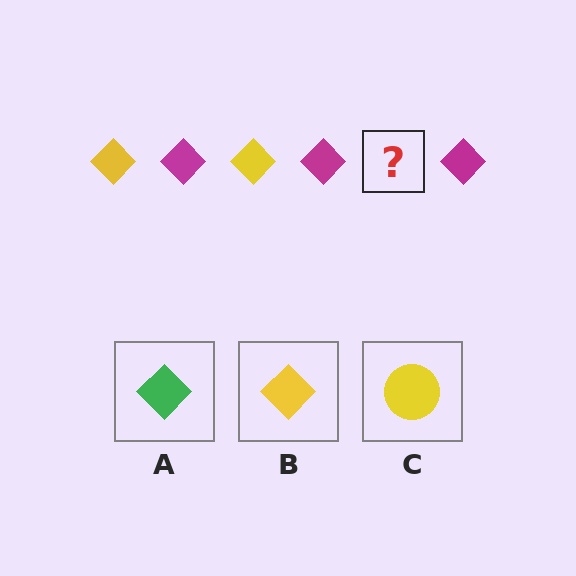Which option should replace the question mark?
Option B.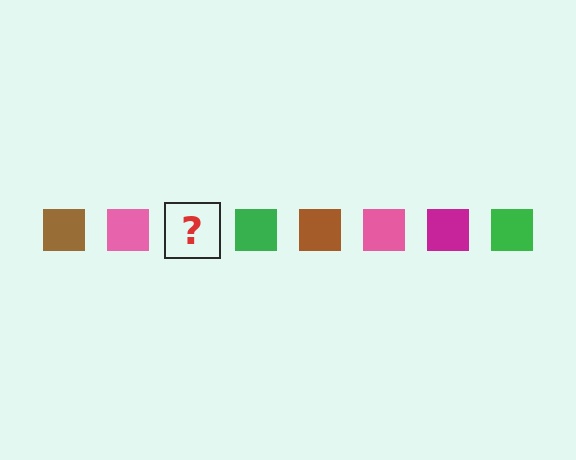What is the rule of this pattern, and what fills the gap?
The rule is that the pattern cycles through brown, pink, magenta, green squares. The gap should be filled with a magenta square.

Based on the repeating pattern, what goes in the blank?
The blank should be a magenta square.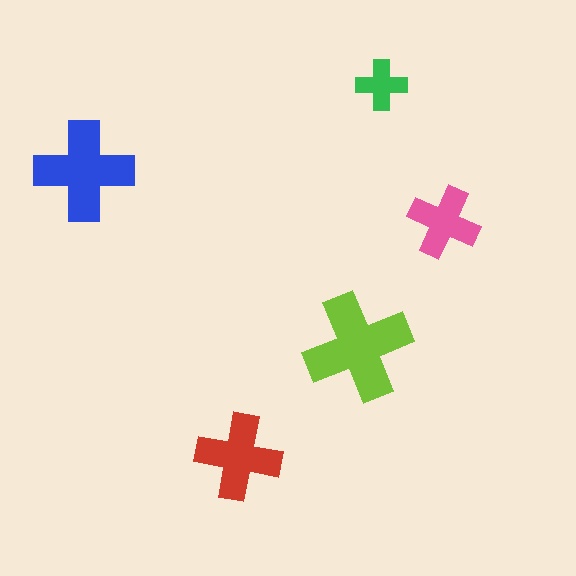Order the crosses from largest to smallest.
the lime one, the blue one, the red one, the pink one, the green one.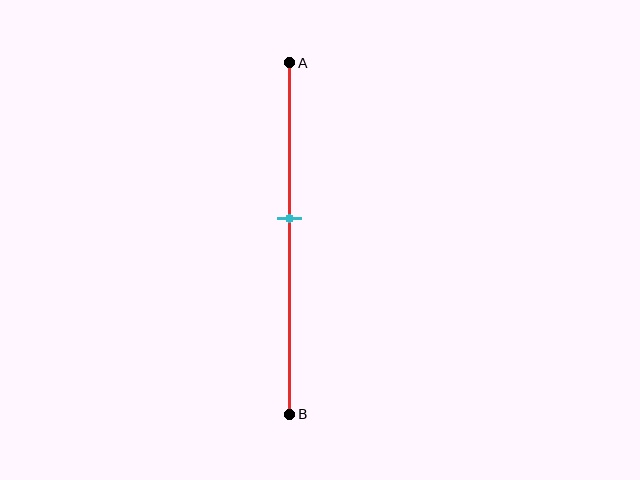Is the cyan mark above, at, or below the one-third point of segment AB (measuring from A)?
The cyan mark is below the one-third point of segment AB.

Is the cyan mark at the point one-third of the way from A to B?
No, the mark is at about 45% from A, not at the 33% one-third point.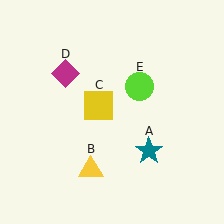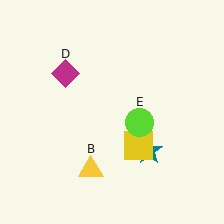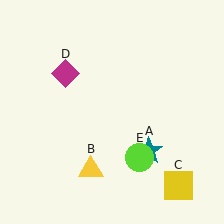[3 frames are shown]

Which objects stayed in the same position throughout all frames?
Teal star (object A) and yellow triangle (object B) and magenta diamond (object D) remained stationary.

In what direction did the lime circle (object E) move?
The lime circle (object E) moved down.